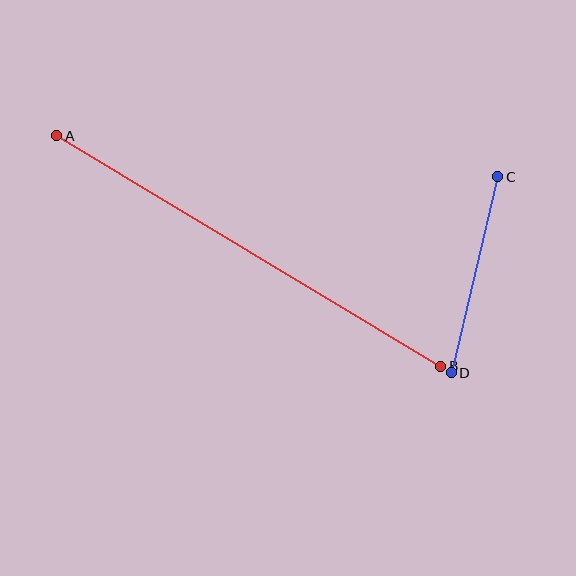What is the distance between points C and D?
The distance is approximately 202 pixels.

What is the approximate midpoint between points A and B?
The midpoint is at approximately (249, 251) pixels.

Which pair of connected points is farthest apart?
Points A and B are farthest apart.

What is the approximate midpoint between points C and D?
The midpoint is at approximately (475, 275) pixels.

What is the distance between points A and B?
The distance is approximately 448 pixels.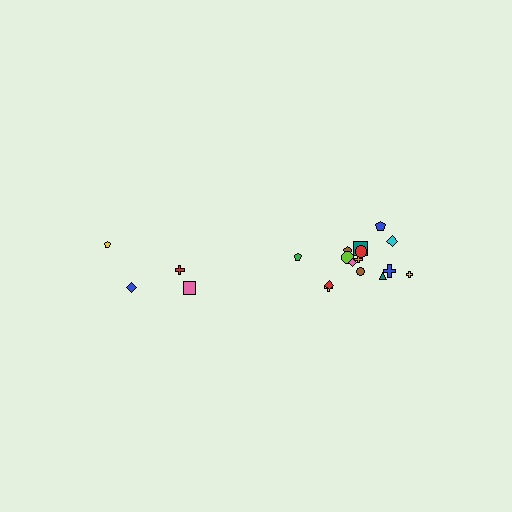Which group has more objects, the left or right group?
The right group.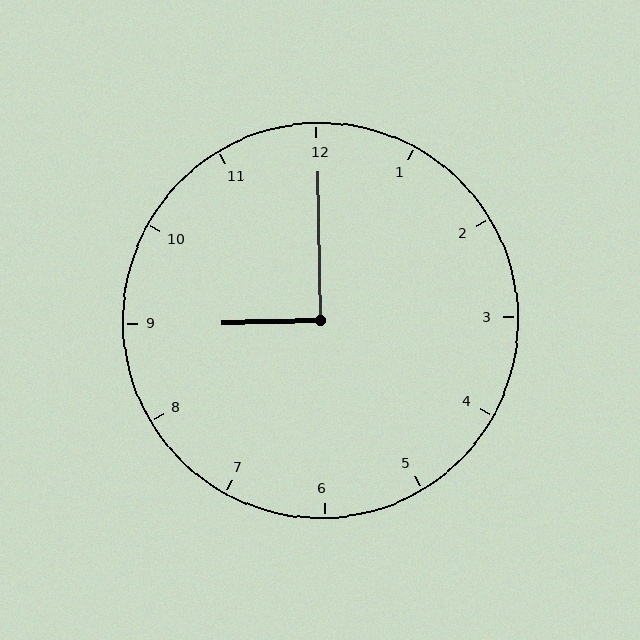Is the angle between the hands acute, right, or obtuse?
It is right.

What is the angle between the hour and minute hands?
Approximately 90 degrees.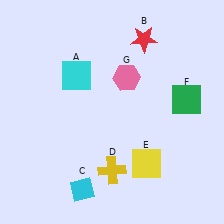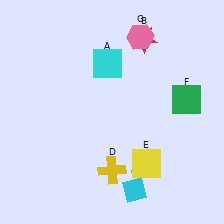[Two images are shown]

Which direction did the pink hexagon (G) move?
The pink hexagon (G) moved up.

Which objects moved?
The objects that moved are: the cyan square (A), the cyan diamond (C), the pink hexagon (G).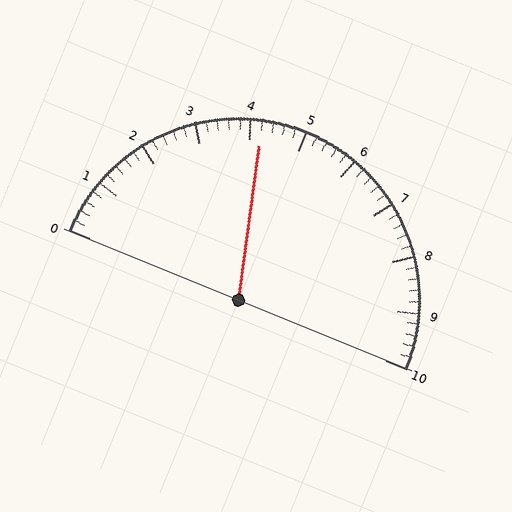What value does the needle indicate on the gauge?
The needle indicates approximately 4.2.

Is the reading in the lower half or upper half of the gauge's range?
The reading is in the lower half of the range (0 to 10).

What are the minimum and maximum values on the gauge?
The gauge ranges from 0 to 10.